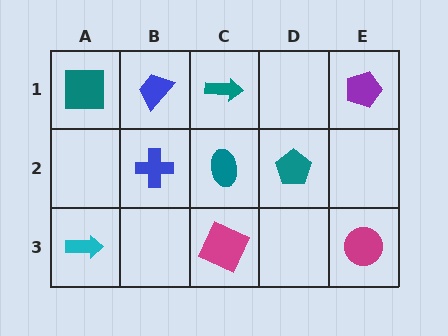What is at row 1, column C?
A teal arrow.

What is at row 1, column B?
A blue trapezoid.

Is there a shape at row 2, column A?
No, that cell is empty.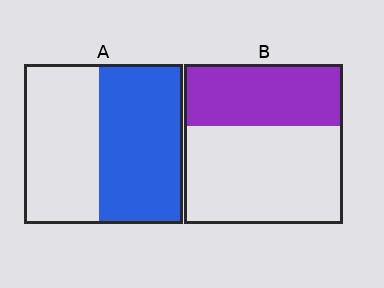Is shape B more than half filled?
No.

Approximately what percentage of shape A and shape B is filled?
A is approximately 55% and B is approximately 40%.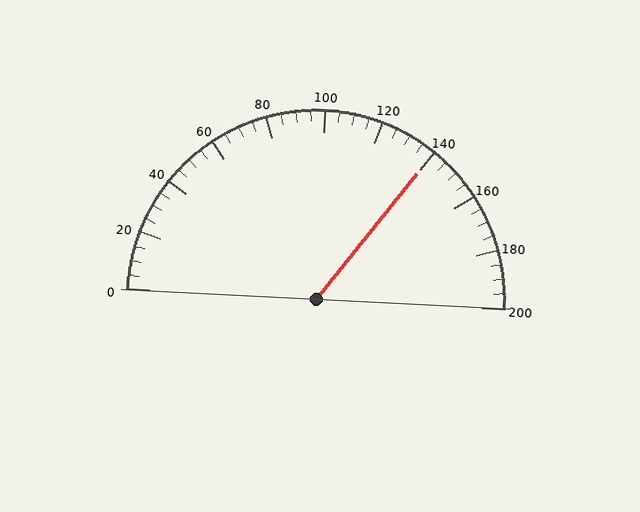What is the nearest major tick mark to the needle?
The nearest major tick mark is 140.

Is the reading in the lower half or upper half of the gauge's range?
The reading is in the upper half of the range (0 to 200).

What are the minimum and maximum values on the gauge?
The gauge ranges from 0 to 200.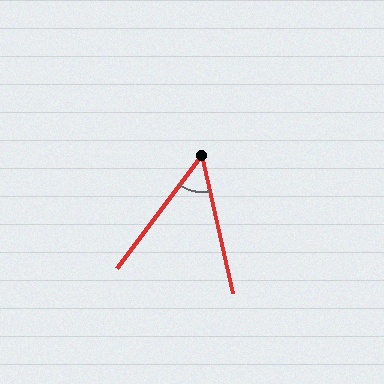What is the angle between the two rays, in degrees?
Approximately 50 degrees.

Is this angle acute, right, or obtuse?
It is acute.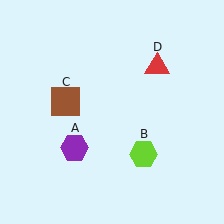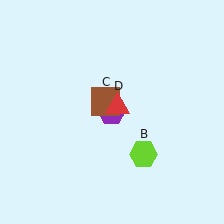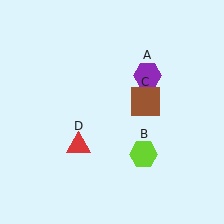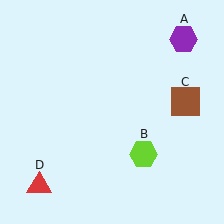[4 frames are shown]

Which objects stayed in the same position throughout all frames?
Lime hexagon (object B) remained stationary.